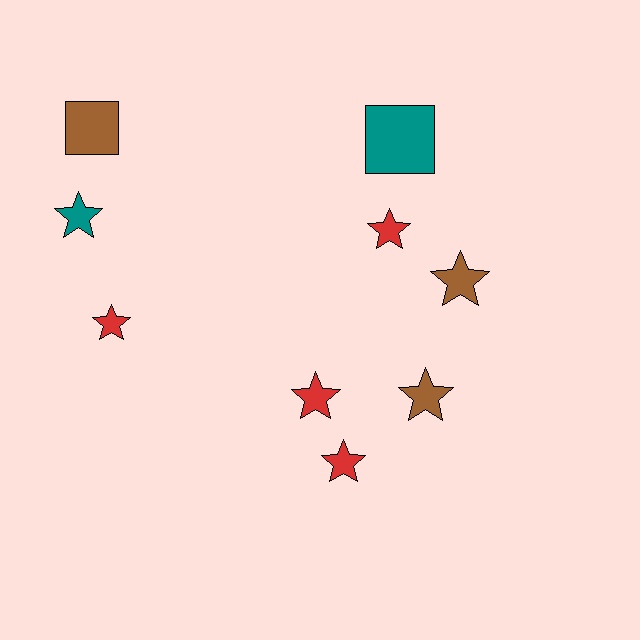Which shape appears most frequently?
Star, with 7 objects.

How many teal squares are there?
There is 1 teal square.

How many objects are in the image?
There are 9 objects.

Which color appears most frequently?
Red, with 4 objects.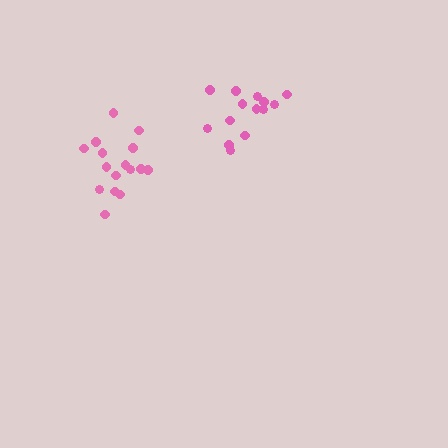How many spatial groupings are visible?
There are 2 spatial groupings.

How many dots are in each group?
Group 1: 14 dots, Group 2: 16 dots (30 total).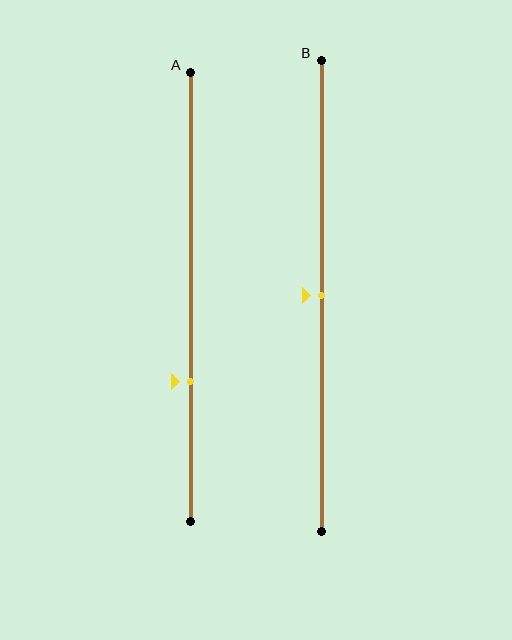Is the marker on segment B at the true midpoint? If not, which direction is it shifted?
Yes, the marker on segment B is at the true midpoint.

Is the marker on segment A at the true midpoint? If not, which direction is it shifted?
No, the marker on segment A is shifted downward by about 19% of the segment length.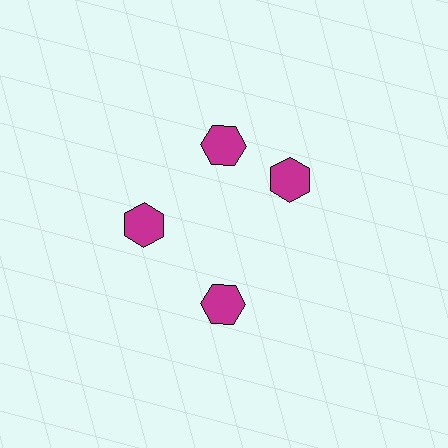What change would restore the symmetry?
The symmetry would be restored by rotating it back into even spacing with its neighbors so that all 4 hexagons sit at equal angles and equal distance from the center.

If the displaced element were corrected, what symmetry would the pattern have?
It would have 4-fold rotational symmetry — the pattern would map onto itself every 90 degrees.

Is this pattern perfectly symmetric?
No. The 4 magenta hexagons are arranged in a ring, but one element near the 3 o'clock position is rotated out of alignment along the ring, breaking the 4-fold rotational symmetry.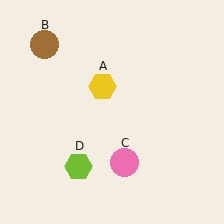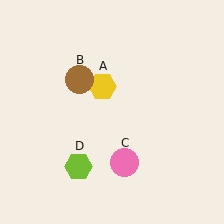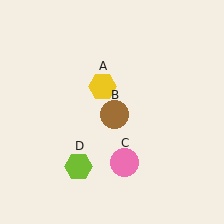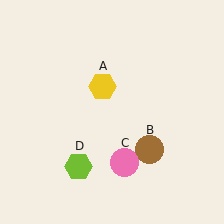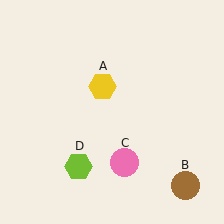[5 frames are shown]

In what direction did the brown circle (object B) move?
The brown circle (object B) moved down and to the right.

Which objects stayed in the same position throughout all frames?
Yellow hexagon (object A) and pink circle (object C) and lime hexagon (object D) remained stationary.